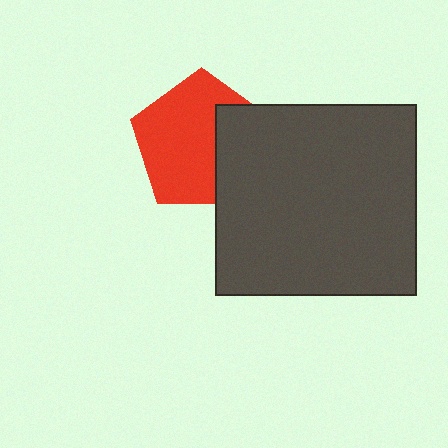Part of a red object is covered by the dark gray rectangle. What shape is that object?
It is a pentagon.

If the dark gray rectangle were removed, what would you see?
You would see the complete red pentagon.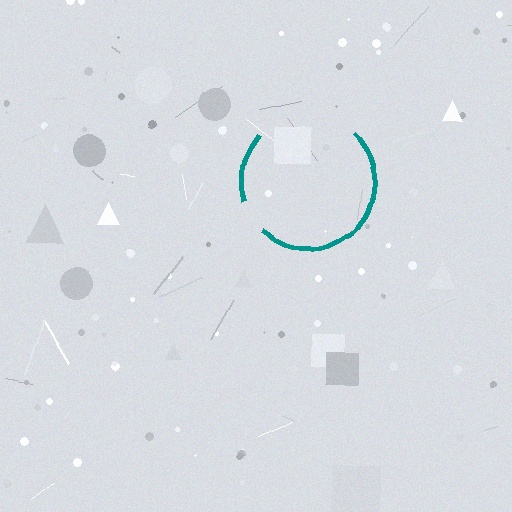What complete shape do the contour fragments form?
The contour fragments form a circle.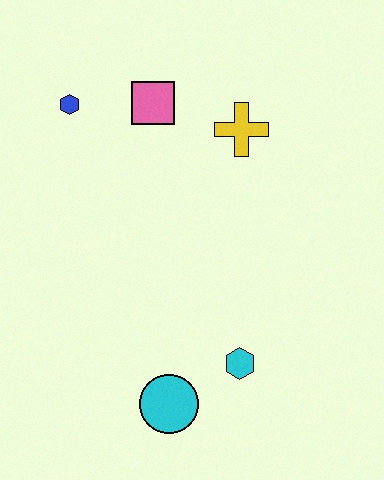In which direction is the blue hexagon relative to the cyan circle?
The blue hexagon is above the cyan circle.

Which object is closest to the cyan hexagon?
The cyan circle is closest to the cyan hexagon.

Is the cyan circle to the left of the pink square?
No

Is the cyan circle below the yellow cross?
Yes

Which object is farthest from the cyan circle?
The blue hexagon is farthest from the cyan circle.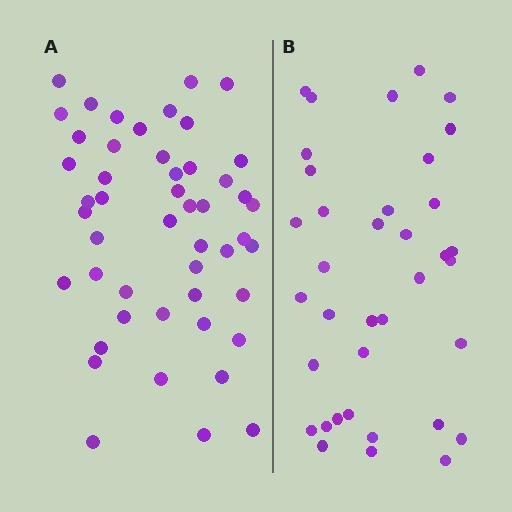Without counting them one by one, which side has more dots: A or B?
Region A (the left region) has more dots.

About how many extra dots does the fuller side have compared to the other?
Region A has roughly 12 or so more dots than region B.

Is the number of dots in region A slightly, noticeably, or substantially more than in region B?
Region A has noticeably more, but not dramatically so. The ratio is roughly 1.3 to 1.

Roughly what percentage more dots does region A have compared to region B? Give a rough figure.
About 30% more.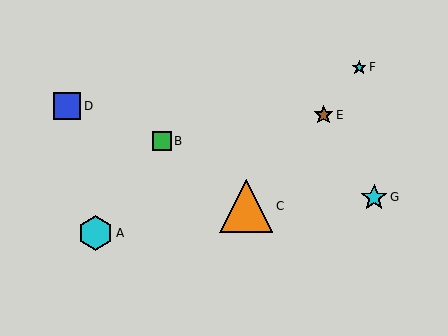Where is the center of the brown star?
The center of the brown star is at (324, 115).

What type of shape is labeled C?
Shape C is an orange triangle.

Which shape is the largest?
The orange triangle (labeled C) is the largest.